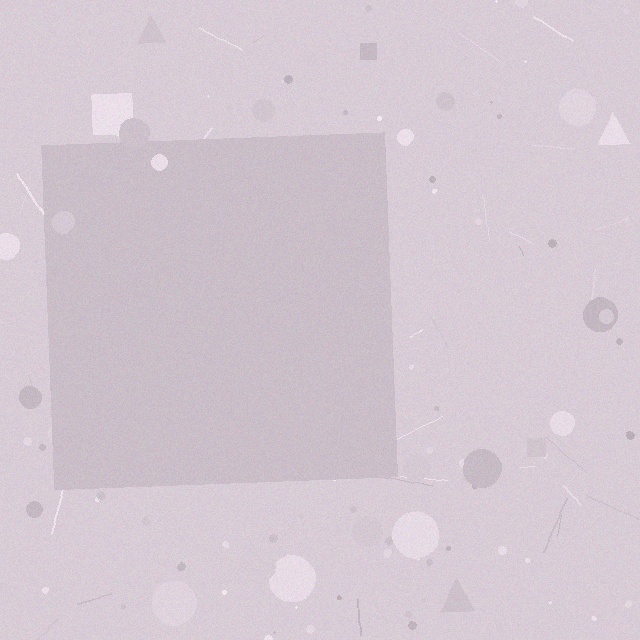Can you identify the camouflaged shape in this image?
The camouflaged shape is a square.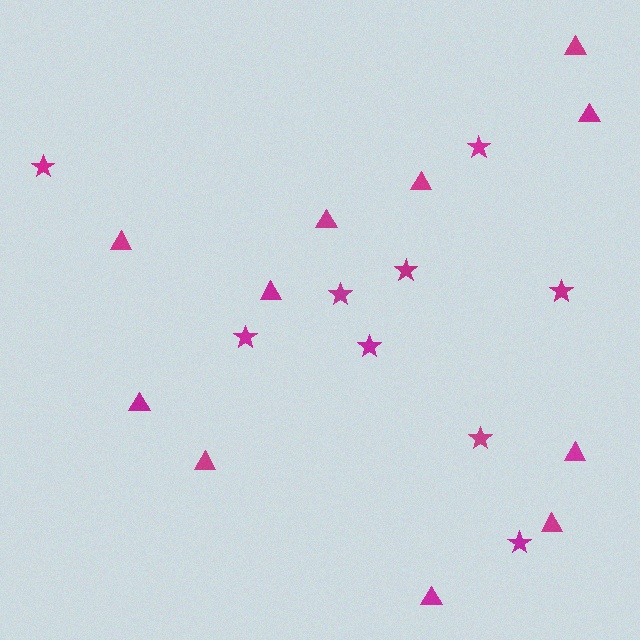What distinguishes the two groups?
There are 2 groups: one group of triangles (11) and one group of stars (9).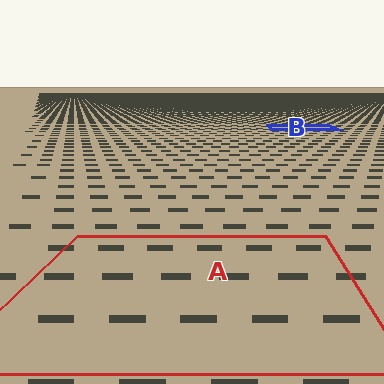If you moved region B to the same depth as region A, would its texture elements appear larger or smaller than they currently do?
They would appear larger. At a closer depth, the same texture elements are projected at a bigger on-screen size.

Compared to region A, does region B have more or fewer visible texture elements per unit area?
Region B has more texture elements per unit area — they are packed more densely because it is farther away.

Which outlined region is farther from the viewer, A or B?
Region B is farther from the viewer — the texture elements inside it appear smaller and more densely packed.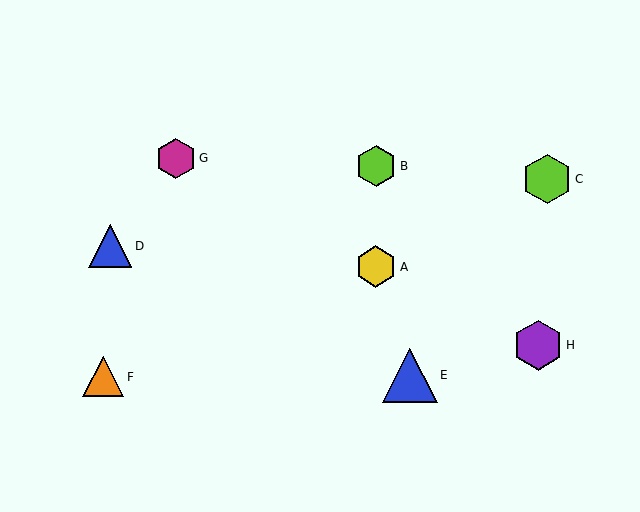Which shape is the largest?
The blue triangle (labeled E) is the largest.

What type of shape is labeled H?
Shape H is a purple hexagon.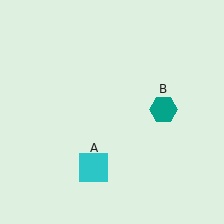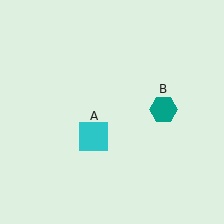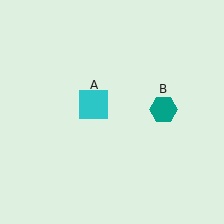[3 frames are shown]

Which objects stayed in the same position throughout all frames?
Teal hexagon (object B) remained stationary.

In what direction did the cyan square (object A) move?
The cyan square (object A) moved up.